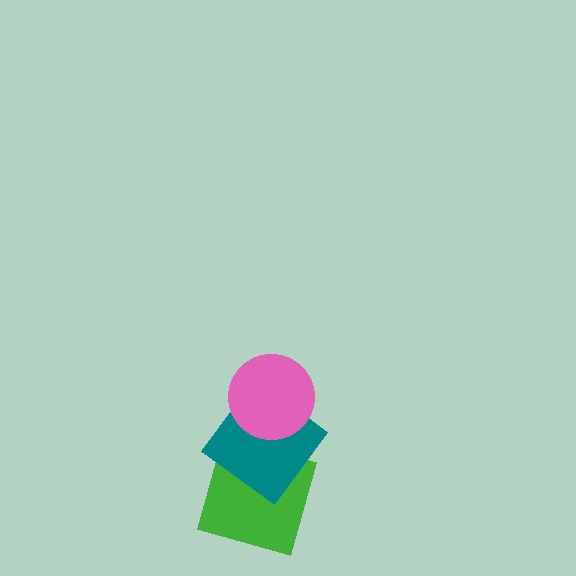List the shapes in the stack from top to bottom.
From top to bottom: the pink circle, the teal diamond, the green square.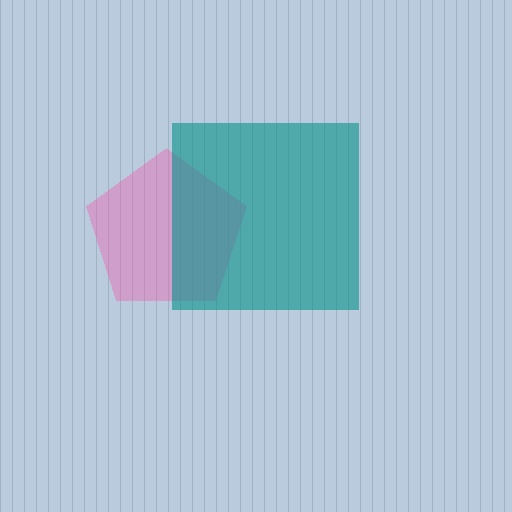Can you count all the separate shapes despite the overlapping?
Yes, there are 2 separate shapes.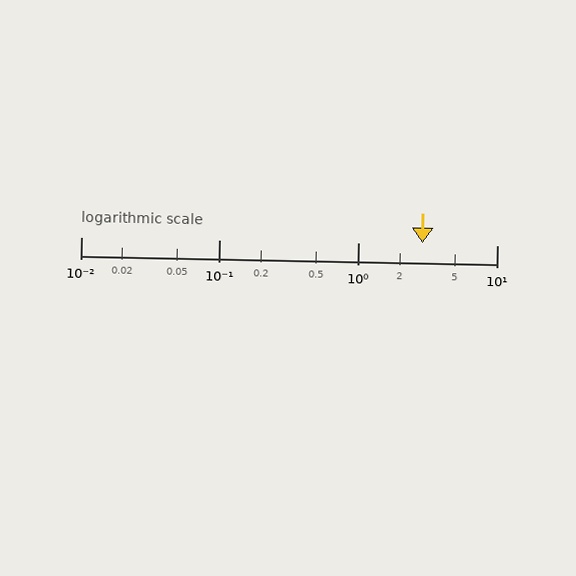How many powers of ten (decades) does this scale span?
The scale spans 3 decades, from 0.01 to 10.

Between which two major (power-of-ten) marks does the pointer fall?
The pointer is between 1 and 10.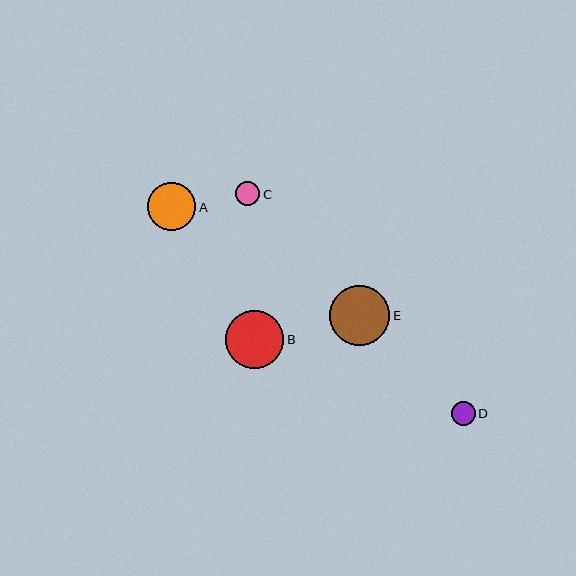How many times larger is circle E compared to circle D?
Circle E is approximately 2.6 times the size of circle D.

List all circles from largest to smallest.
From largest to smallest: E, B, A, C, D.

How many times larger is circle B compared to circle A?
Circle B is approximately 1.2 times the size of circle A.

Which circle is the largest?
Circle E is the largest with a size of approximately 60 pixels.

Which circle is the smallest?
Circle D is the smallest with a size of approximately 23 pixels.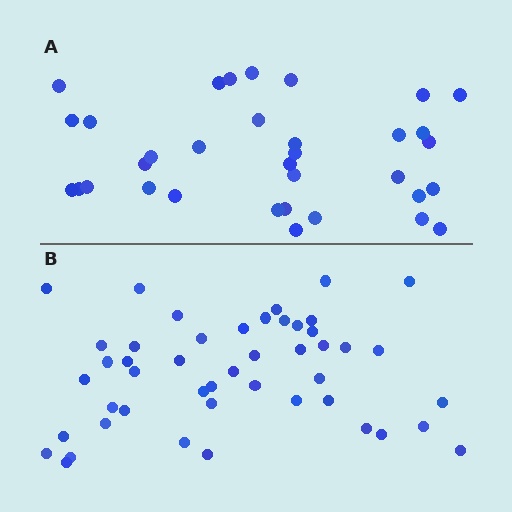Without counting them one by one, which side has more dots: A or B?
Region B (the bottom region) has more dots.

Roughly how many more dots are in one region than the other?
Region B has approximately 15 more dots than region A.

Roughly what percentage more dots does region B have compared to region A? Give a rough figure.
About 40% more.